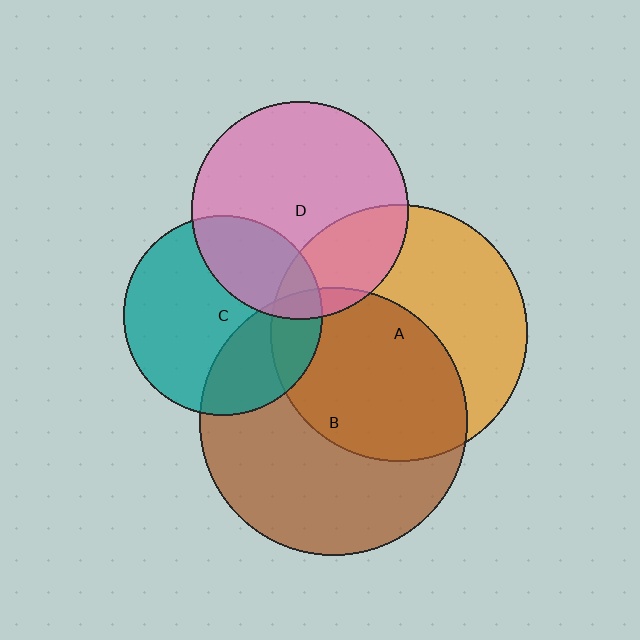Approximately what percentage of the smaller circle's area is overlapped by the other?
Approximately 15%.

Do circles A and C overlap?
Yes.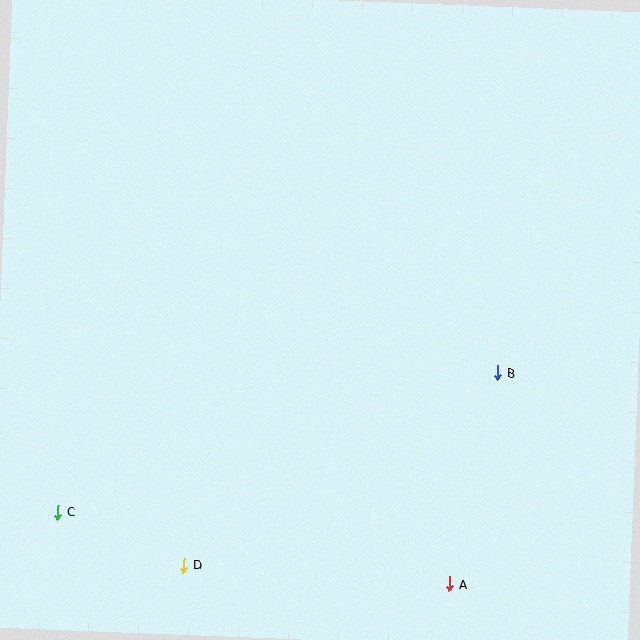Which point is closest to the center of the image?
Point B at (498, 373) is closest to the center.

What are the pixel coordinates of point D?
Point D is at (184, 565).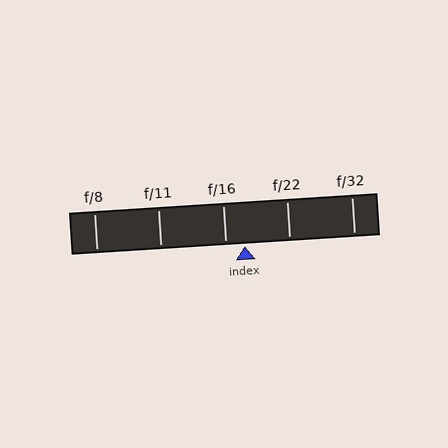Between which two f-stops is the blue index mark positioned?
The index mark is between f/16 and f/22.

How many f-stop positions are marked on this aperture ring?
There are 5 f-stop positions marked.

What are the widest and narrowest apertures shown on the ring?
The widest aperture shown is f/8 and the narrowest is f/32.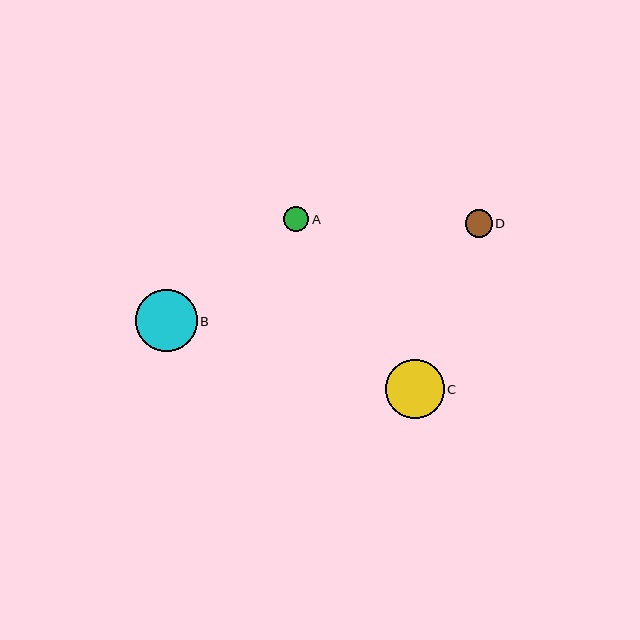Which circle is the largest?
Circle B is the largest with a size of approximately 62 pixels.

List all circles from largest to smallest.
From largest to smallest: B, C, D, A.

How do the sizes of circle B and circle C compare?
Circle B and circle C are approximately the same size.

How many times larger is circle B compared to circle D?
Circle B is approximately 2.3 times the size of circle D.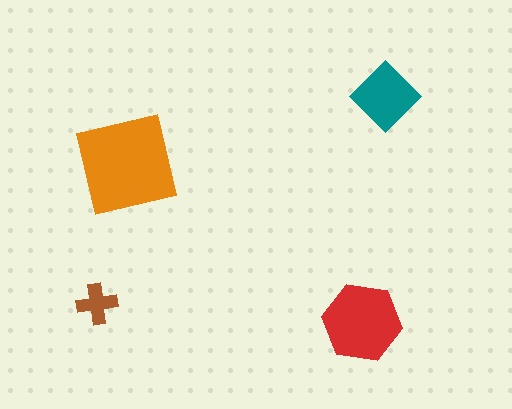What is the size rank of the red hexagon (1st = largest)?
2nd.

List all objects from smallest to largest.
The brown cross, the teal diamond, the red hexagon, the orange square.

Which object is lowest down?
The red hexagon is bottommost.